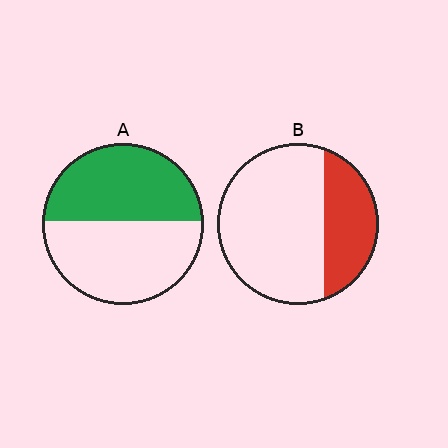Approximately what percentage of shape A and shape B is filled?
A is approximately 50% and B is approximately 30%.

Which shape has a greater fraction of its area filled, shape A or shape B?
Shape A.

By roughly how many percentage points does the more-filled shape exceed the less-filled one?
By roughly 20 percentage points (A over B).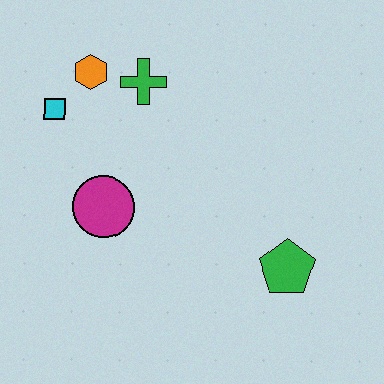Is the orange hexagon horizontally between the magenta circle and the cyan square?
Yes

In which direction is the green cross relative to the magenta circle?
The green cross is above the magenta circle.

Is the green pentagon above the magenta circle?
No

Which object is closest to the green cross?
The orange hexagon is closest to the green cross.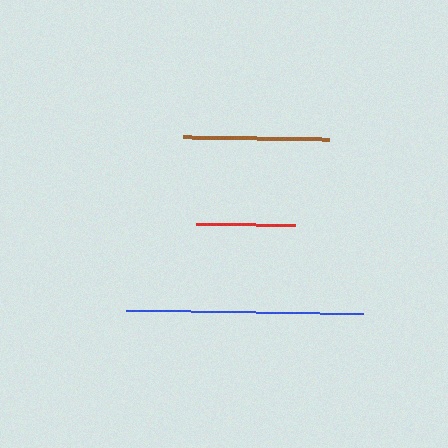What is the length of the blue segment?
The blue segment is approximately 237 pixels long.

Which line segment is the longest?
The blue line is the longest at approximately 237 pixels.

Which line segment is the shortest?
The red line is the shortest at approximately 99 pixels.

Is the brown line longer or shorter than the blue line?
The blue line is longer than the brown line.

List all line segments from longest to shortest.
From longest to shortest: blue, brown, red.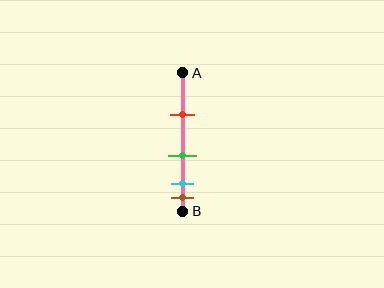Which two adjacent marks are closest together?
The cyan and brown marks are the closest adjacent pair.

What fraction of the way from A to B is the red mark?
The red mark is approximately 30% (0.3) of the way from A to B.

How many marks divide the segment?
There are 4 marks dividing the segment.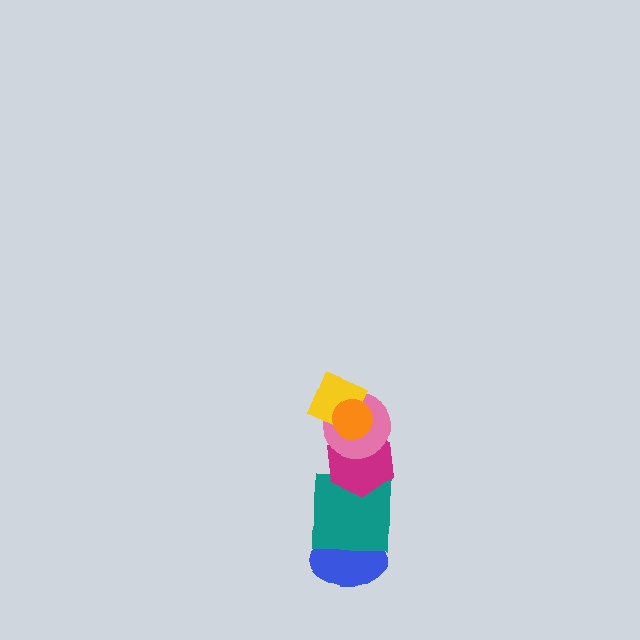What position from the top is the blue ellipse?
The blue ellipse is 6th from the top.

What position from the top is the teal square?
The teal square is 5th from the top.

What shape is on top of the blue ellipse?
The teal square is on top of the blue ellipse.